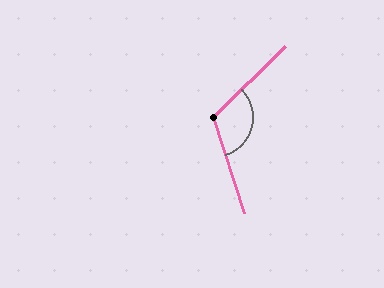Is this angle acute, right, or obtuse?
It is obtuse.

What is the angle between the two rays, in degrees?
Approximately 117 degrees.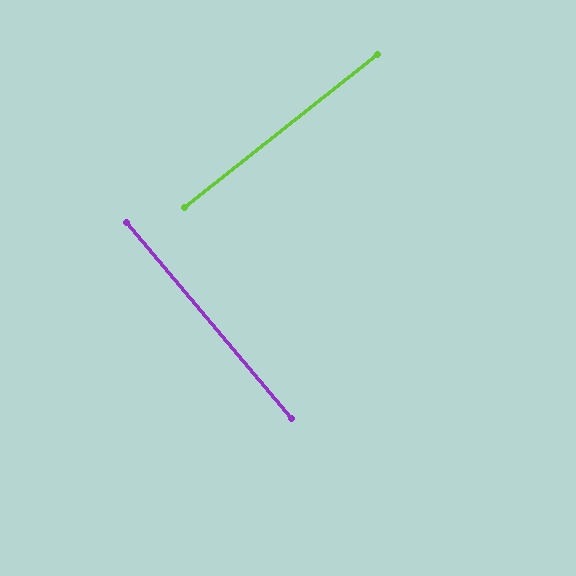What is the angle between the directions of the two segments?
Approximately 88 degrees.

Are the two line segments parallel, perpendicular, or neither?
Perpendicular — they meet at approximately 88°.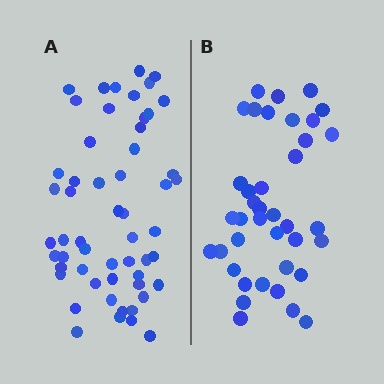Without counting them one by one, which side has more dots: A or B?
Region A (the left region) has more dots.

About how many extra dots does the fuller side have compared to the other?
Region A has approximately 15 more dots than region B.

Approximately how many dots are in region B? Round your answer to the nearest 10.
About 40 dots. (The exact count is 39, which rounds to 40.)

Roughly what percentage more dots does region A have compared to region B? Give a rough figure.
About 40% more.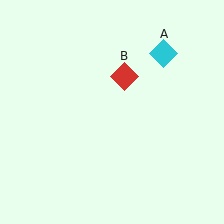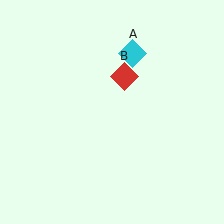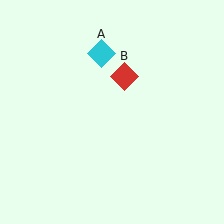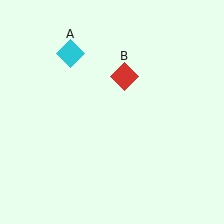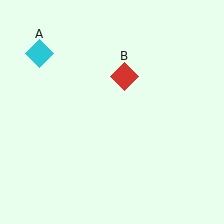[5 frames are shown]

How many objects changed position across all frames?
1 object changed position: cyan diamond (object A).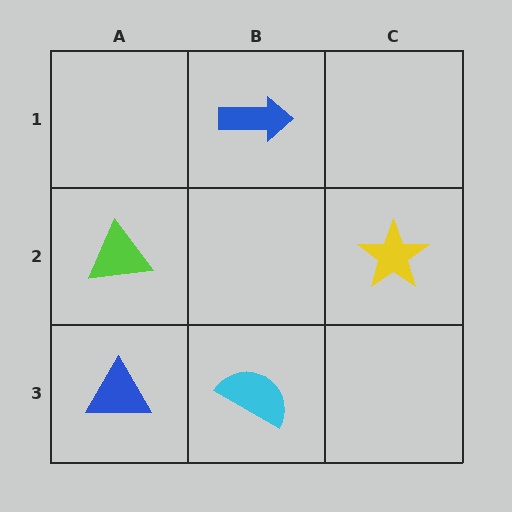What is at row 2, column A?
A lime triangle.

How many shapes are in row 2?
2 shapes.